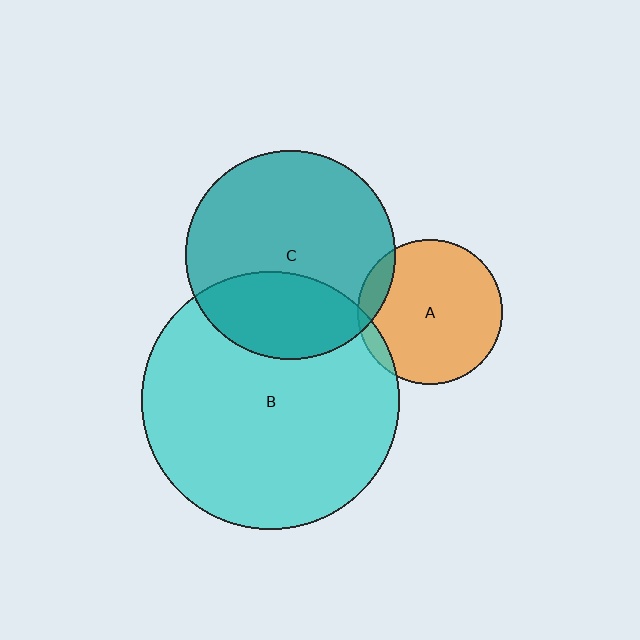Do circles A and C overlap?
Yes.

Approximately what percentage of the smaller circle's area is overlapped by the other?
Approximately 10%.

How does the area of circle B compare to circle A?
Approximately 3.2 times.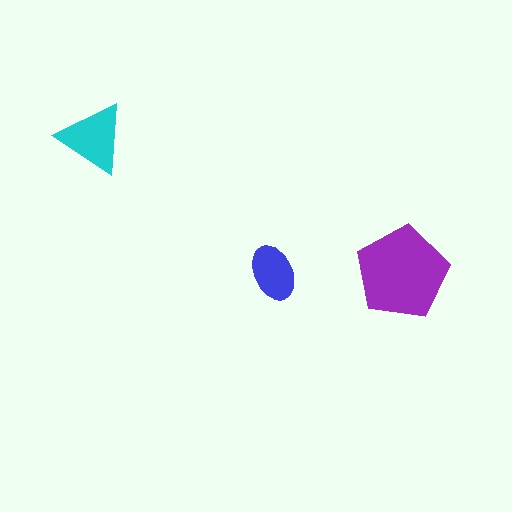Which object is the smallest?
The blue ellipse.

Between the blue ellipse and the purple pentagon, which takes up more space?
The purple pentagon.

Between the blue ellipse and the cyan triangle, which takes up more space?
The cyan triangle.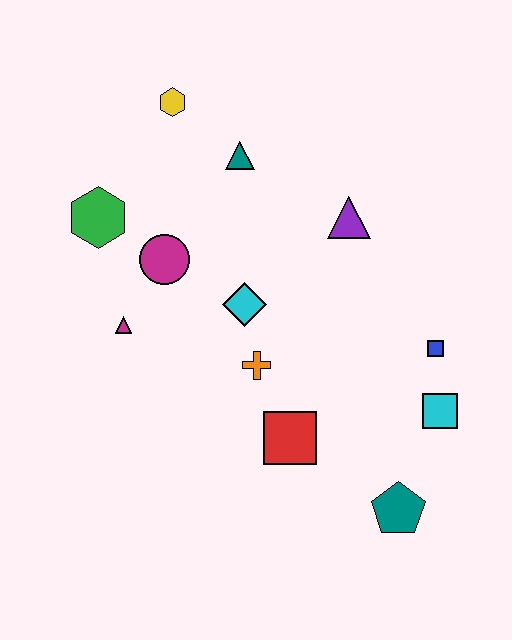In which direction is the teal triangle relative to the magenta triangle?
The teal triangle is above the magenta triangle.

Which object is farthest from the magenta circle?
The teal pentagon is farthest from the magenta circle.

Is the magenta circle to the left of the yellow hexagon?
Yes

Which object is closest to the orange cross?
The cyan diamond is closest to the orange cross.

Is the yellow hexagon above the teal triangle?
Yes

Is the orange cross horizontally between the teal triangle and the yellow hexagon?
No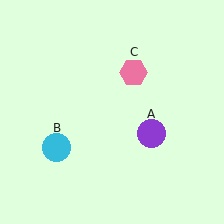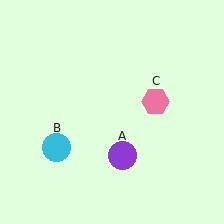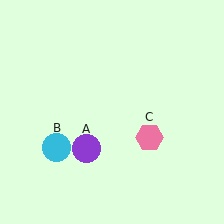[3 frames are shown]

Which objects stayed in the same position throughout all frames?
Cyan circle (object B) remained stationary.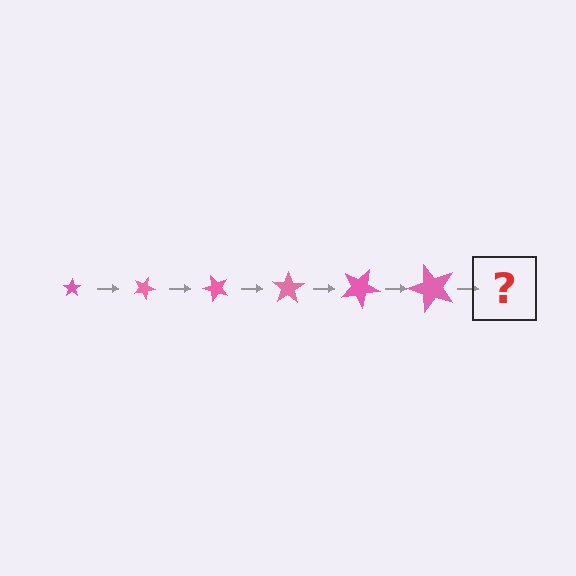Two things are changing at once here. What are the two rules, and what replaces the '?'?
The two rules are that the star grows larger each step and it rotates 25 degrees each step. The '?' should be a star, larger than the previous one and rotated 150 degrees from the start.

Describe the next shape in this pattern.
It should be a star, larger than the previous one and rotated 150 degrees from the start.